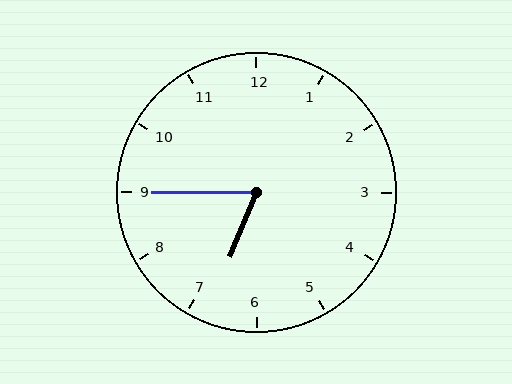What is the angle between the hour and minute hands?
Approximately 68 degrees.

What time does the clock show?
6:45.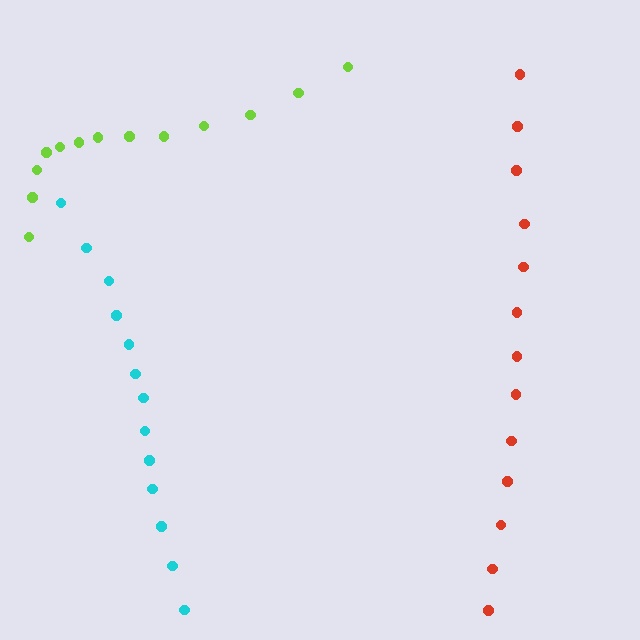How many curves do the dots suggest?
There are 3 distinct paths.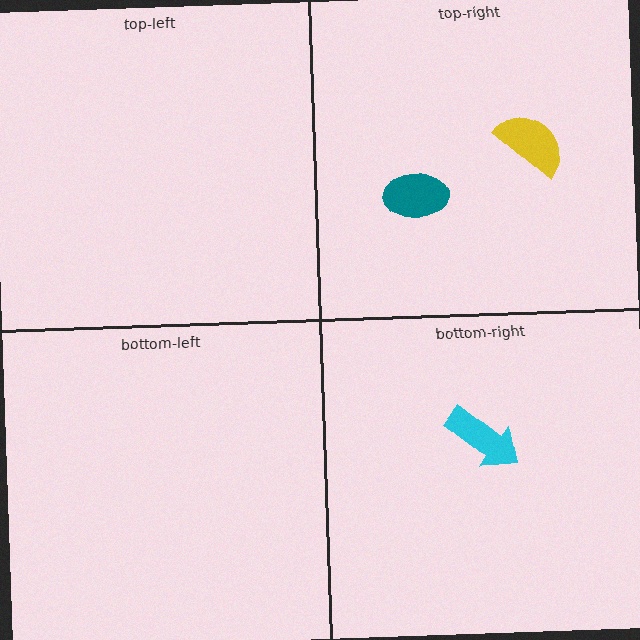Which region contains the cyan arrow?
The bottom-right region.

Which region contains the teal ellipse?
The top-right region.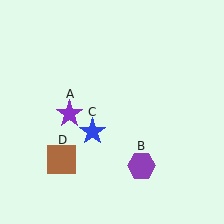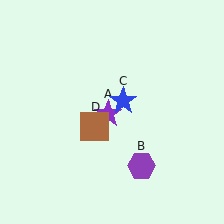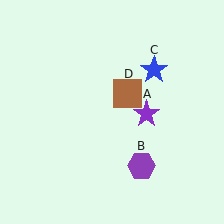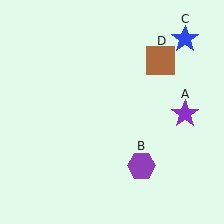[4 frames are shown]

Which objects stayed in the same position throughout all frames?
Purple hexagon (object B) remained stationary.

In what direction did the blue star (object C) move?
The blue star (object C) moved up and to the right.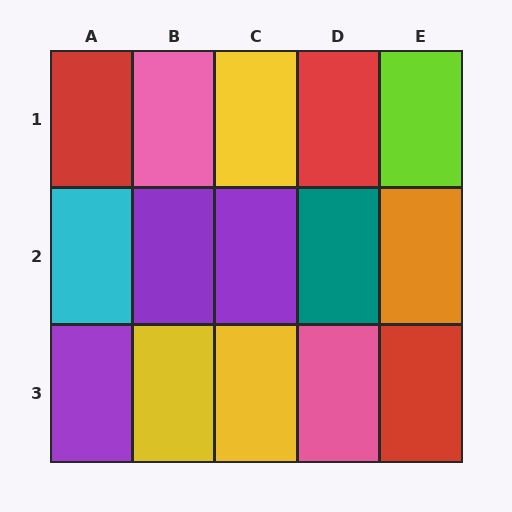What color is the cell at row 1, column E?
Lime.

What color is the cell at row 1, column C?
Yellow.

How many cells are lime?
1 cell is lime.